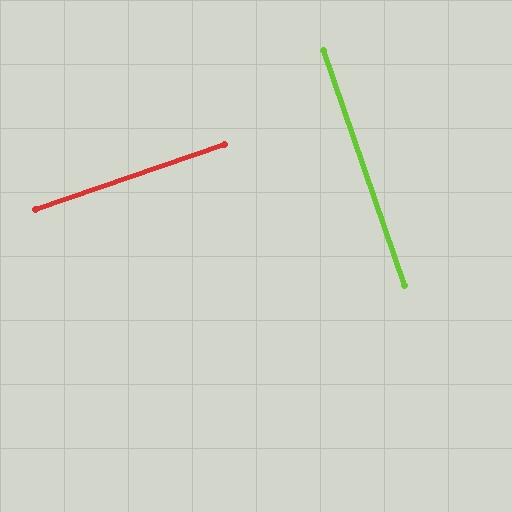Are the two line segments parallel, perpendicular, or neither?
Perpendicular — they meet at approximately 90°.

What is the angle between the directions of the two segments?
Approximately 90 degrees.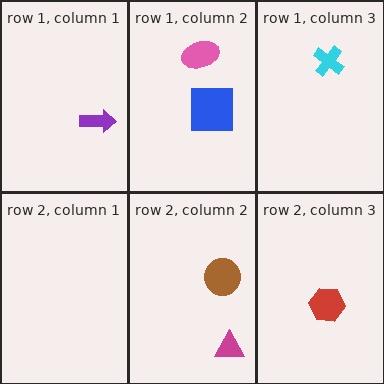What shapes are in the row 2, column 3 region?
The red hexagon.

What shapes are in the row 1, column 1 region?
The purple arrow.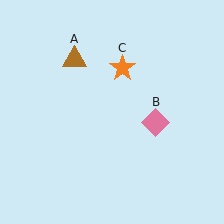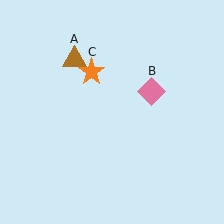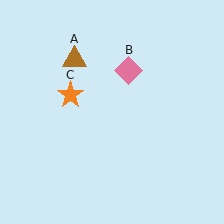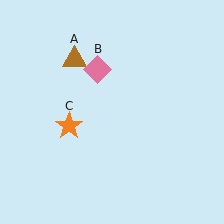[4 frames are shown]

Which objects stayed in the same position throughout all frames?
Brown triangle (object A) remained stationary.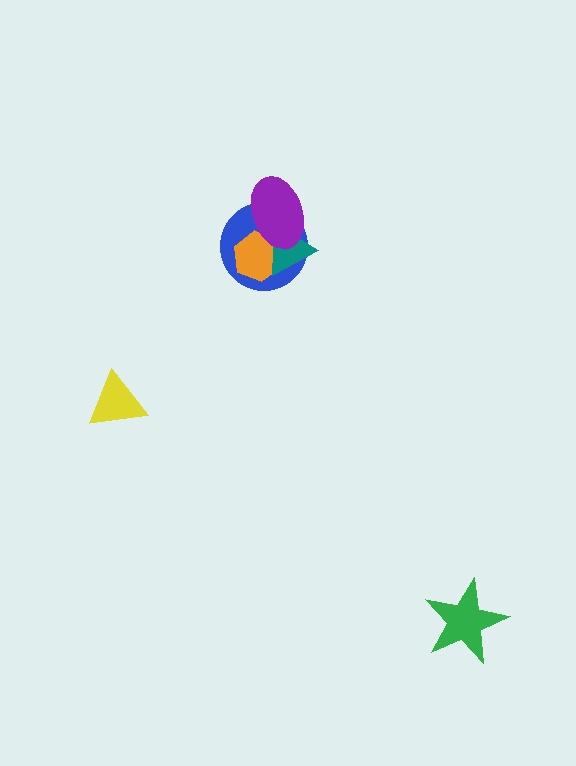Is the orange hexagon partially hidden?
Yes, it is partially covered by another shape.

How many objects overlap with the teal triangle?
3 objects overlap with the teal triangle.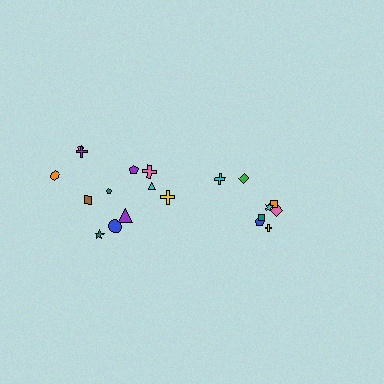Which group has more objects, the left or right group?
The left group.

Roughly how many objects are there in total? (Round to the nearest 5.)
Roughly 20 objects in total.